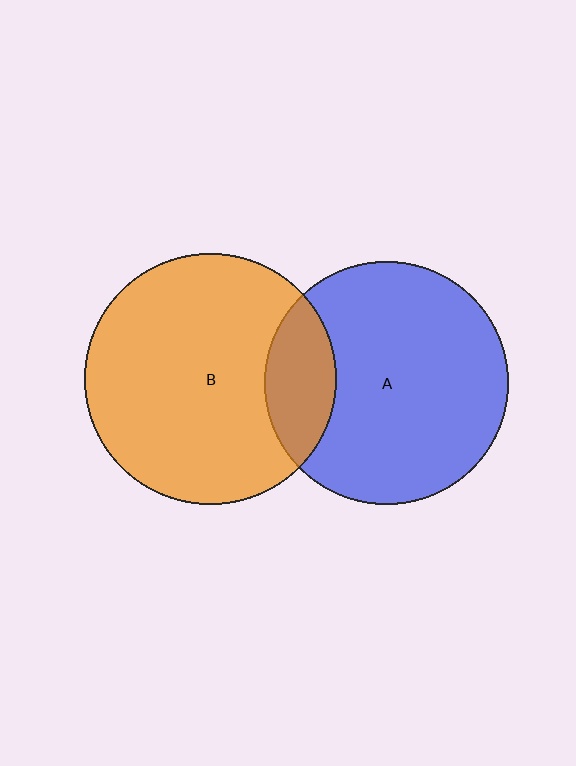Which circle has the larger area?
Circle B (orange).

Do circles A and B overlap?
Yes.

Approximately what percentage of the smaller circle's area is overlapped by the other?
Approximately 20%.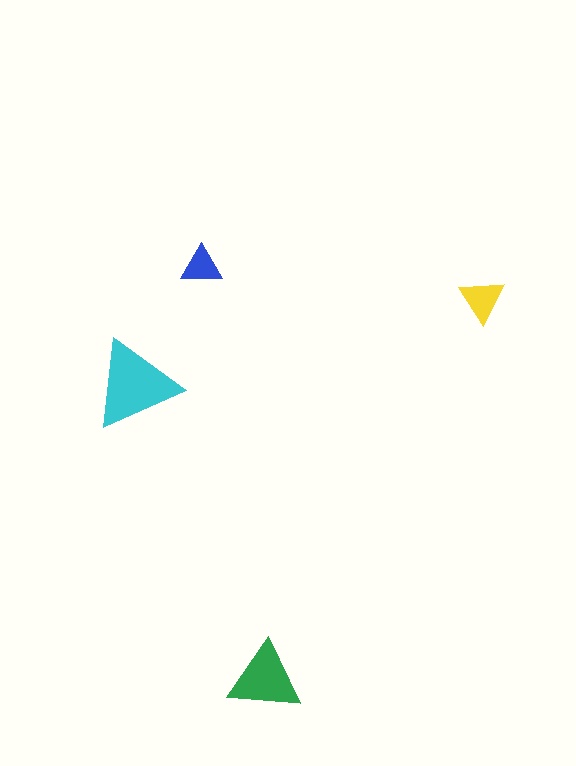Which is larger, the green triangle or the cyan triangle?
The cyan one.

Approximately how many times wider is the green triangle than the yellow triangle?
About 1.5 times wider.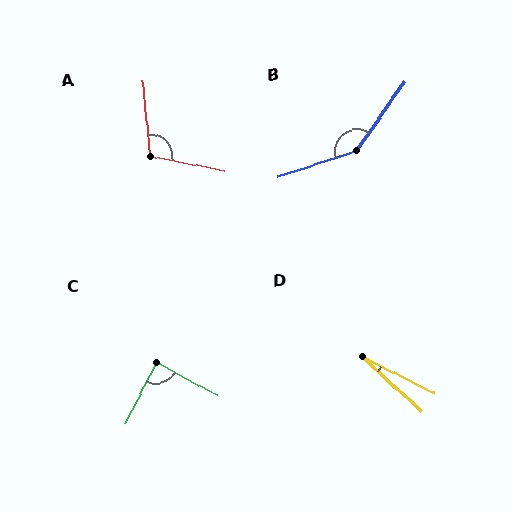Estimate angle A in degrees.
Approximately 107 degrees.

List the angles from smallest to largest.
D (16°), C (88°), A (107°), B (143°).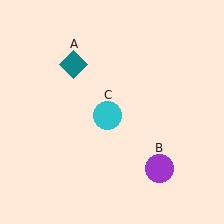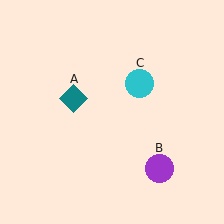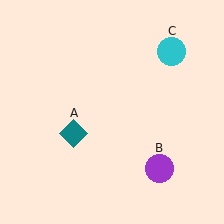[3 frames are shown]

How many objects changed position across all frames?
2 objects changed position: teal diamond (object A), cyan circle (object C).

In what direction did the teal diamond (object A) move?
The teal diamond (object A) moved down.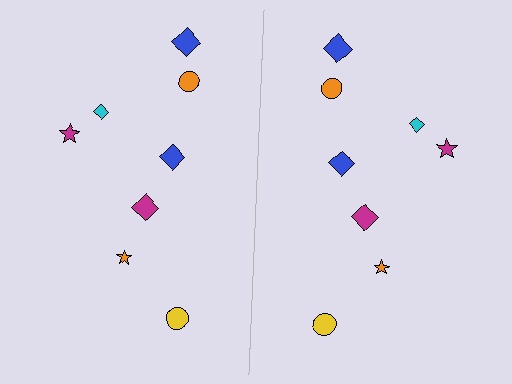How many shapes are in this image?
There are 16 shapes in this image.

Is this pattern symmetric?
Yes, this pattern has bilateral (reflection) symmetry.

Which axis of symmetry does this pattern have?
The pattern has a vertical axis of symmetry running through the center of the image.